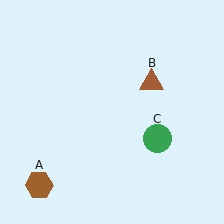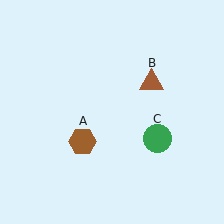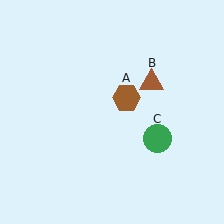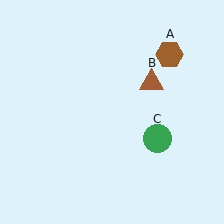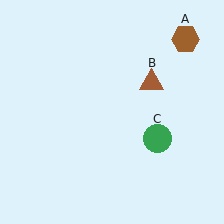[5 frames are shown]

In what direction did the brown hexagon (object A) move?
The brown hexagon (object A) moved up and to the right.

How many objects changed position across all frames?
1 object changed position: brown hexagon (object A).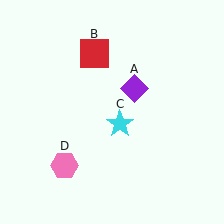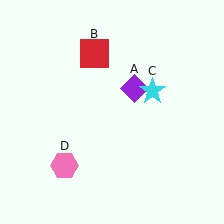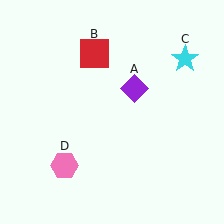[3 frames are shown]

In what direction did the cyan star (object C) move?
The cyan star (object C) moved up and to the right.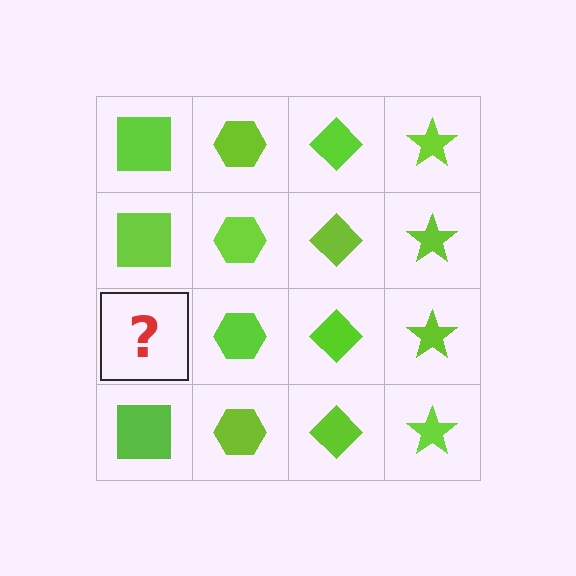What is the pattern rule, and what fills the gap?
The rule is that each column has a consistent shape. The gap should be filled with a lime square.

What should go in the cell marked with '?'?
The missing cell should contain a lime square.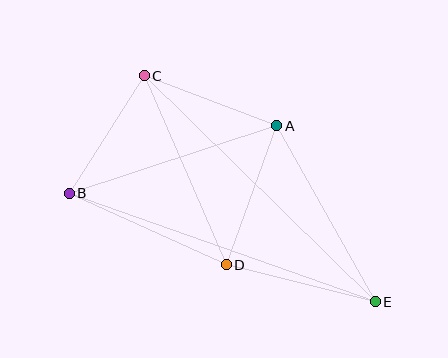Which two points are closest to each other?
Points B and C are closest to each other.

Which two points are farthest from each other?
Points B and E are farthest from each other.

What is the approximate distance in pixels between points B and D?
The distance between B and D is approximately 172 pixels.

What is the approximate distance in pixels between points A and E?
The distance between A and E is approximately 202 pixels.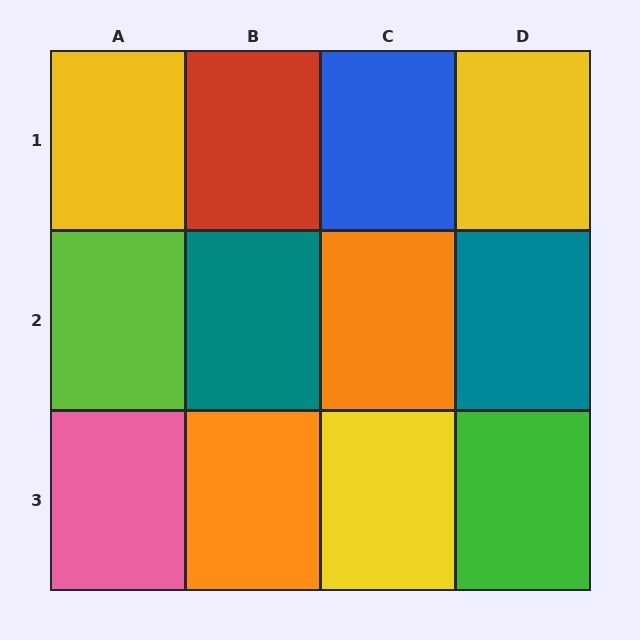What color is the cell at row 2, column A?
Lime.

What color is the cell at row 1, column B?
Red.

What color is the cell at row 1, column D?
Yellow.